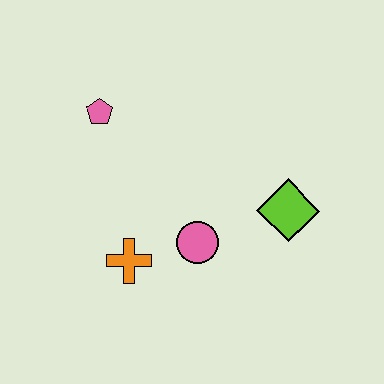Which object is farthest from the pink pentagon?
The lime diamond is farthest from the pink pentagon.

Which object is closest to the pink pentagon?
The orange cross is closest to the pink pentagon.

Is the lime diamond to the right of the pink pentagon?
Yes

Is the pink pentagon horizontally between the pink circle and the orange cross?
No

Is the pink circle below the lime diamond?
Yes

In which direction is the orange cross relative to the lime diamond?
The orange cross is to the left of the lime diamond.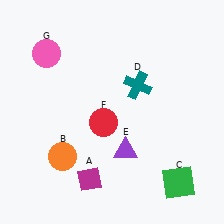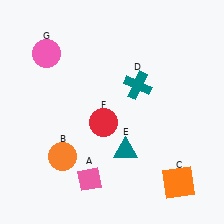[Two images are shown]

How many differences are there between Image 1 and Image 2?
There are 3 differences between the two images.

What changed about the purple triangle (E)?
In Image 1, E is purple. In Image 2, it changed to teal.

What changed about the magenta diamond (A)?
In Image 1, A is magenta. In Image 2, it changed to pink.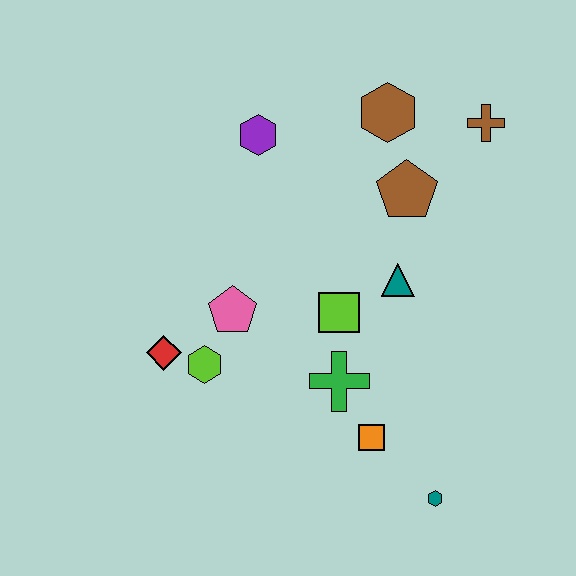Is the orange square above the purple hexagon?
No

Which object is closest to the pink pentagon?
The lime hexagon is closest to the pink pentagon.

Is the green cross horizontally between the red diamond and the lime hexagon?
No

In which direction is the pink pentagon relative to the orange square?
The pink pentagon is to the left of the orange square.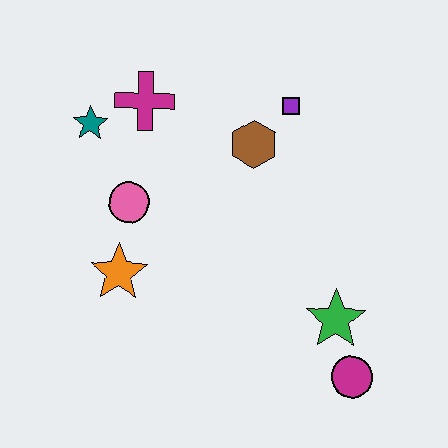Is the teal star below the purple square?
Yes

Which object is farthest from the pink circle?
The magenta circle is farthest from the pink circle.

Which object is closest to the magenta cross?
The teal star is closest to the magenta cross.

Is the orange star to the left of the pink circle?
Yes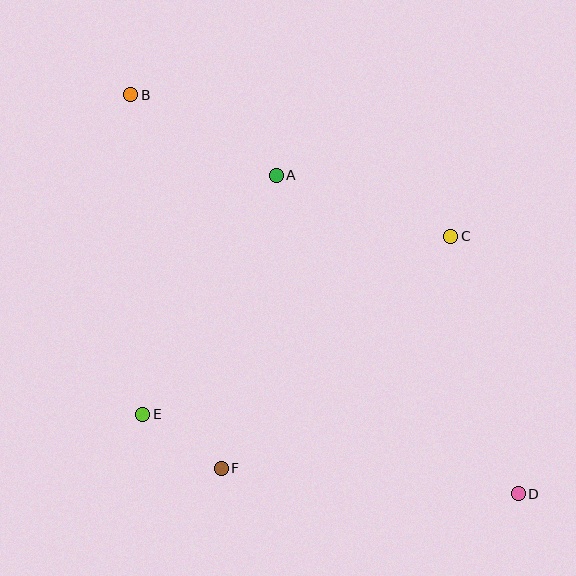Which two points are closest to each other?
Points E and F are closest to each other.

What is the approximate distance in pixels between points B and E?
The distance between B and E is approximately 320 pixels.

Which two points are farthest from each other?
Points B and D are farthest from each other.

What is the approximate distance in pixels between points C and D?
The distance between C and D is approximately 266 pixels.